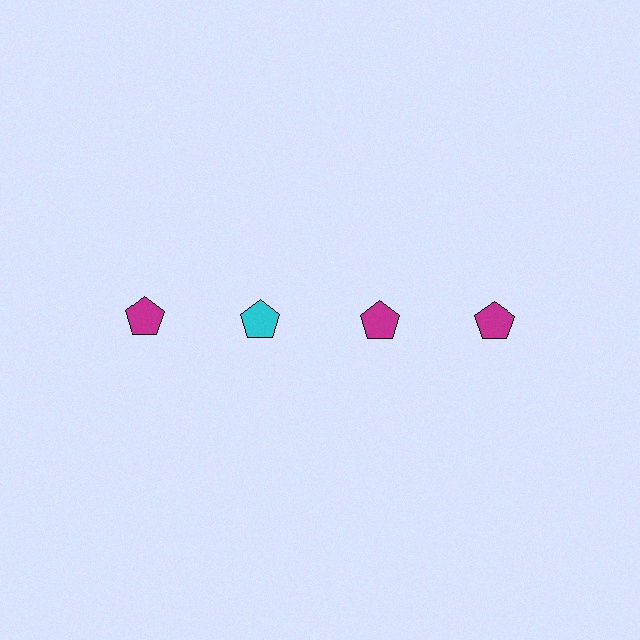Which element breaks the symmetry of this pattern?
The cyan pentagon in the top row, second from left column breaks the symmetry. All other shapes are magenta pentagons.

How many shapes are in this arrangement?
There are 4 shapes arranged in a grid pattern.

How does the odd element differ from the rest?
It has a different color: cyan instead of magenta.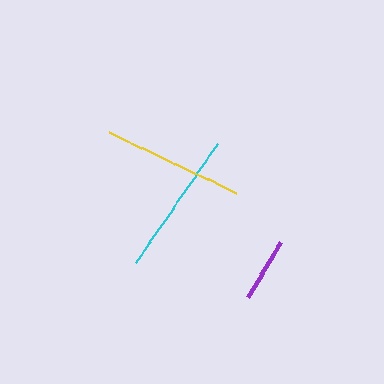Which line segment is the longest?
The cyan line is the longest at approximately 145 pixels.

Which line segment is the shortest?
The purple line is the shortest at approximately 63 pixels.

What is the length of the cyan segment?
The cyan segment is approximately 145 pixels long.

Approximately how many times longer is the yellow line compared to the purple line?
The yellow line is approximately 2.2 times the length of the purple line.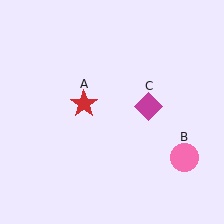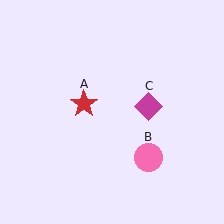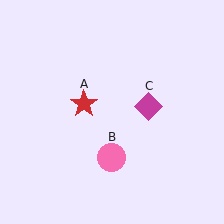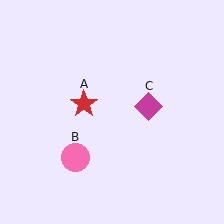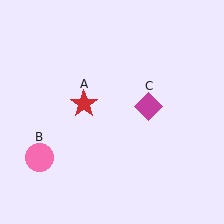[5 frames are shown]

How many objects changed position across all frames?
1 object changed position: pink circle (object B).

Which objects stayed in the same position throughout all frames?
Red star (object A) and magenta diamond (object C) remained stationary.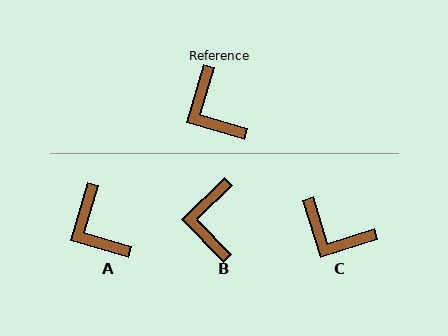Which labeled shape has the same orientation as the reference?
A.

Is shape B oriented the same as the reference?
No, it is off by about 29 degrees.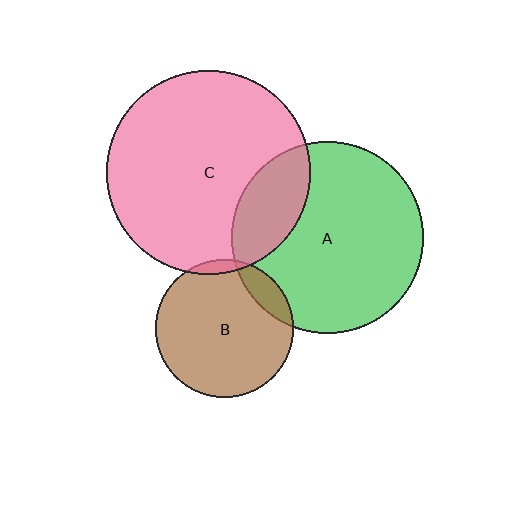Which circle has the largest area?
Circle C (pink).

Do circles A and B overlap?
Yes.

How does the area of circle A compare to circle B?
Approximately 1.9 times.